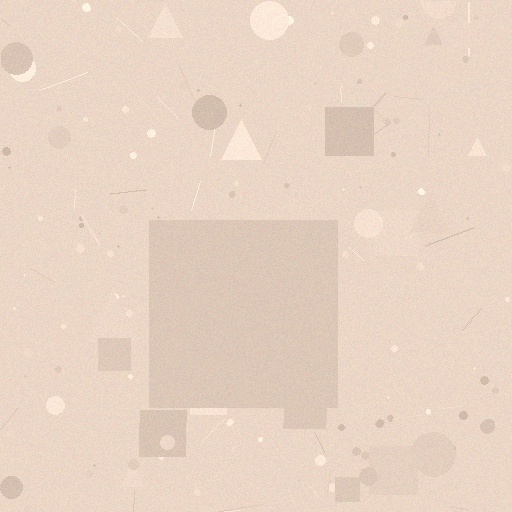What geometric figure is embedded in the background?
A square is embedded in the background.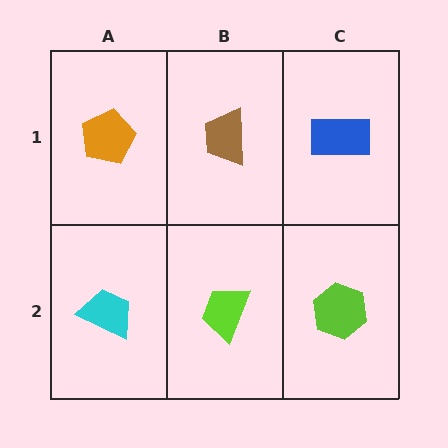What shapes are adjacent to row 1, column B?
A lime trapezoid (row 2, column B), an orange pentagon (row 1, column A), a blue rectangle (row 1, column C).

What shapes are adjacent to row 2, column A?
An orange pentagon (row 1, column A), a lime trapezoid (row 2, column B).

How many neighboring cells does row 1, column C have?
2.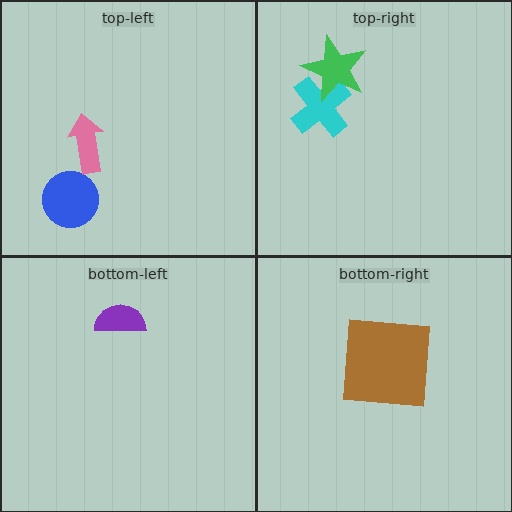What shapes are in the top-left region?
The blue circle, the pink arrow.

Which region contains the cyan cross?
The top-right region.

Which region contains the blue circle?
The top-left region.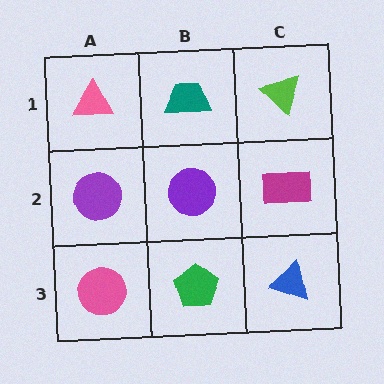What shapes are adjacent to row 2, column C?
A lime triangle (row 1, column C), a blue triangle (row 3, column C), a purple circle (row 2, column B).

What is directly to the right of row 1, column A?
A teal trapezoid.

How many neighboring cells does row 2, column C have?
3.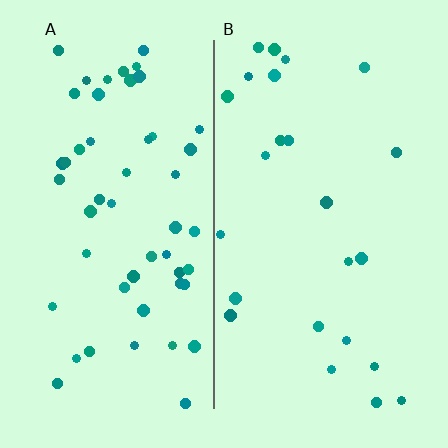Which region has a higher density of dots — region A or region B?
A (the left).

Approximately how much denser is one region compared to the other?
Approximately 2.2× — region A over region B.